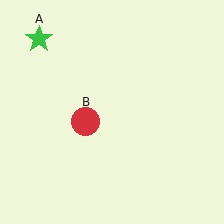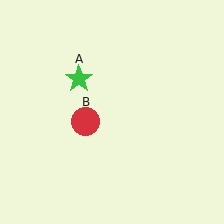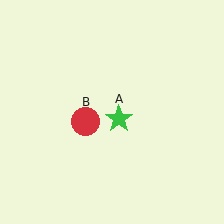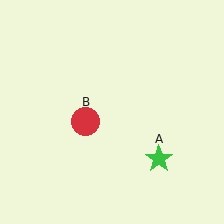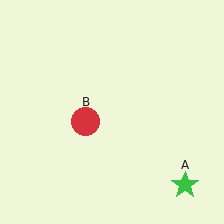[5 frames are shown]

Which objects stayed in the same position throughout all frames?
Red circle (object B) remained stationary.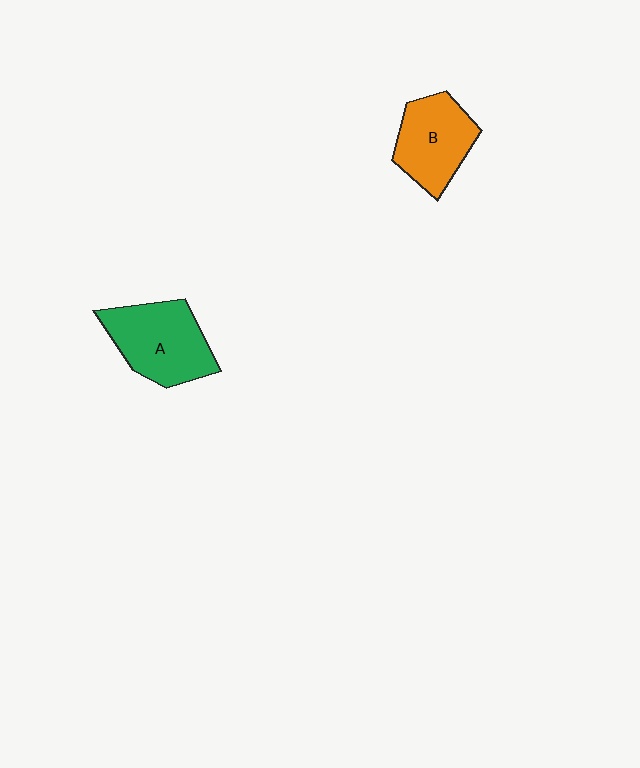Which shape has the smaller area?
Shape B (orange).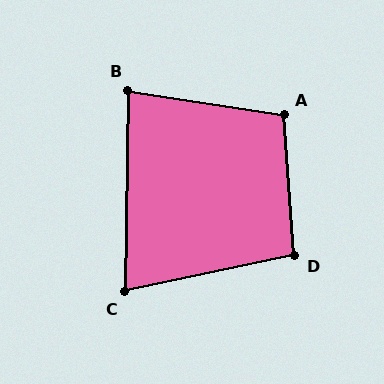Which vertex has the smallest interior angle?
C, at approximately 77 degrees.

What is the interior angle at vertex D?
Approximately 98 degrees (obtuse).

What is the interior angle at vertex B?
Approximately 82 degrees (acute).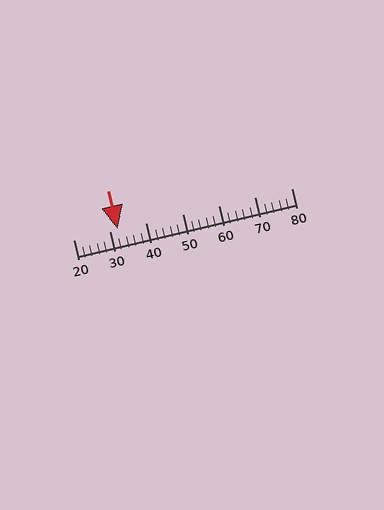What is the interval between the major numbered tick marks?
The major tick marks are spaced 10 units apart.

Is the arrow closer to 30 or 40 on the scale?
The arrow is closer to 30.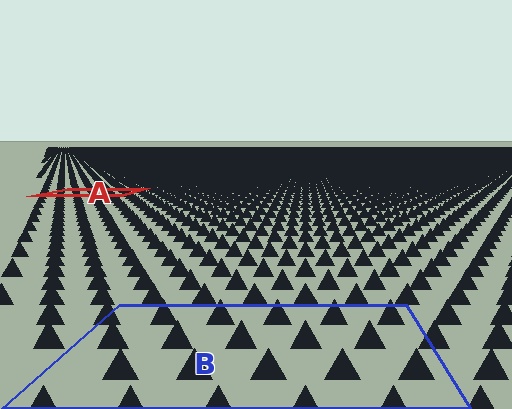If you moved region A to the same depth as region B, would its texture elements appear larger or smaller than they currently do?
They would appear larger. At a closer depth, the same texture elements are projected at a bigger on-screen size.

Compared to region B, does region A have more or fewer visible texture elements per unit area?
Region A has more texture elements per unit area — they are packed more densely because it is farther away.